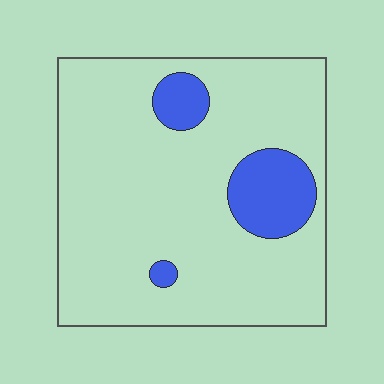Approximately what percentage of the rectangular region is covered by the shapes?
Approximately 15%.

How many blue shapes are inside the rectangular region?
3.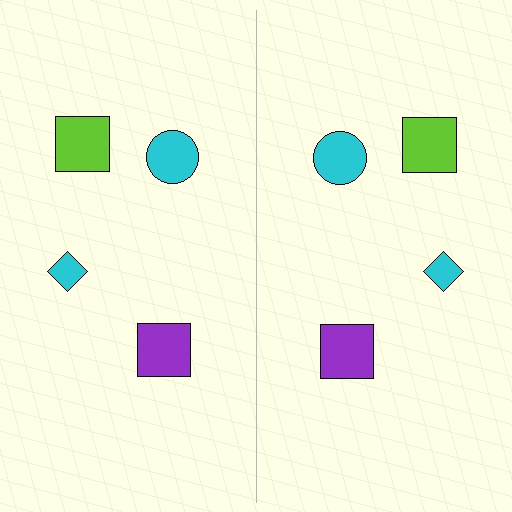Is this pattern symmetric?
Yes, this pattern has bilateral (reflection) symmetry.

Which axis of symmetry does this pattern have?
The pattern has a vertical axis of symmetry running through the center of the image.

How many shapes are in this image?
There are 8 shapes in this image.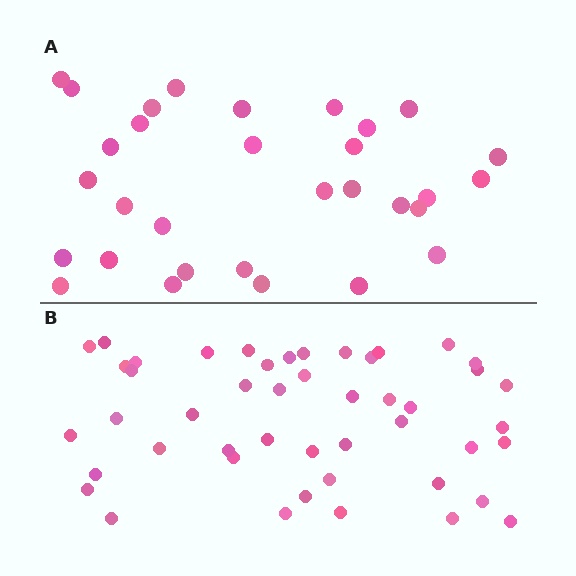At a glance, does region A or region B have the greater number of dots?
Region B (the bottom region) has more dots.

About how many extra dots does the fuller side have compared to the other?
Region B has approximately 15 more dots than region A.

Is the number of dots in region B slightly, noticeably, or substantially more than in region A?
Region B has substantially more. The ratio is roughly 1.5 to 1.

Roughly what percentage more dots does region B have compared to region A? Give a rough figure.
About 50% more.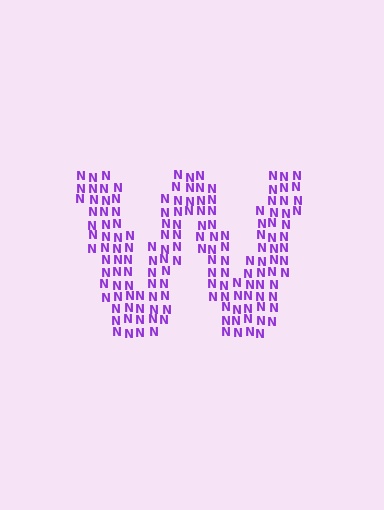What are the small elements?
The small elements are letter N's.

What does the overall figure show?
The overall figure shows the letter W.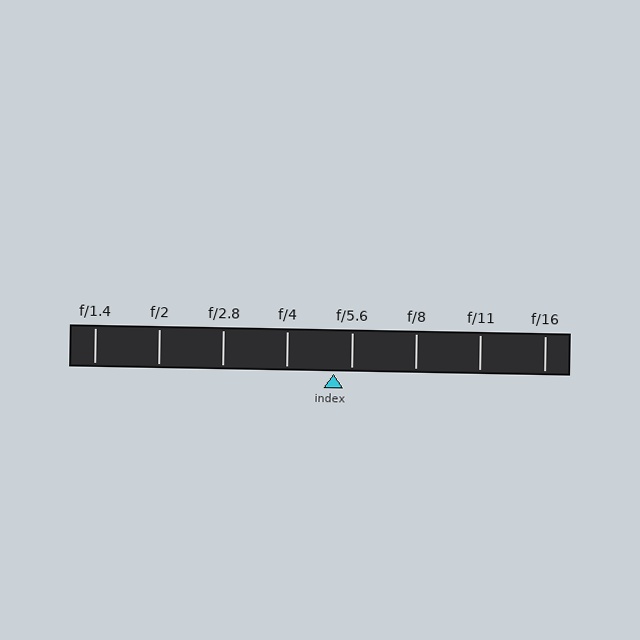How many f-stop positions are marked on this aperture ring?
There are 8 f-stop positions marked.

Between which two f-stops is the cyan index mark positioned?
The index mark is between f/4 and f/5.6.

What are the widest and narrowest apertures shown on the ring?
The widest aperture shown is f/1.4 and the narrowest is f/16.